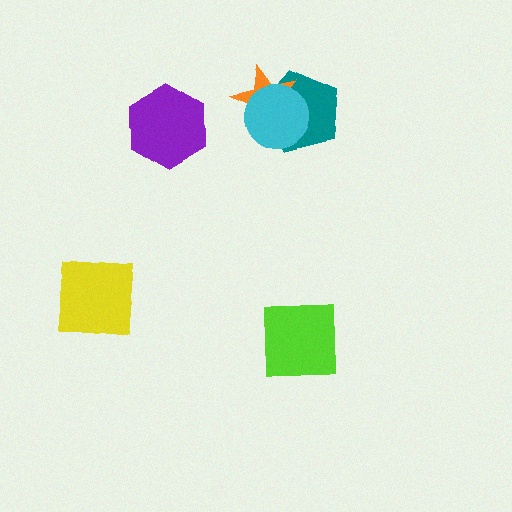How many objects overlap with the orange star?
2 objects overlap with the orange star.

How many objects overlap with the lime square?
0 objects overlap with the lime square.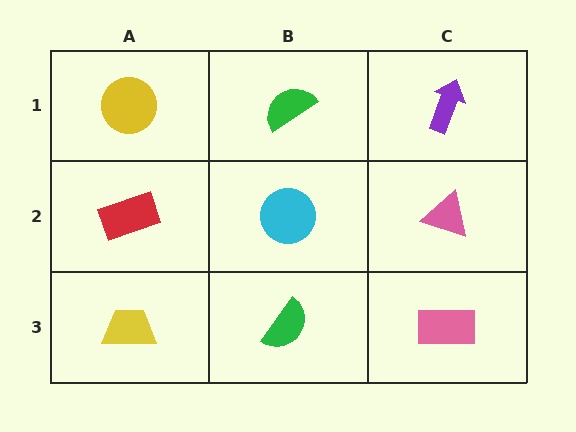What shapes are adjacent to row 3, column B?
A cyan circle (row 2, column B), a yellow trapezoid (row 3, column A), a pink rectangle (row 3, column C).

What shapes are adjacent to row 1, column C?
A pink triangle (row 2, column C), a green semicircle (row 1, column B).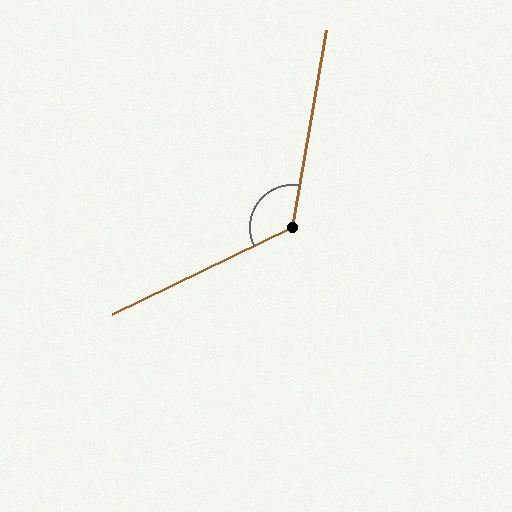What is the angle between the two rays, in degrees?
Approximately 125 degrees.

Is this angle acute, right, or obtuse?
It is obtuse.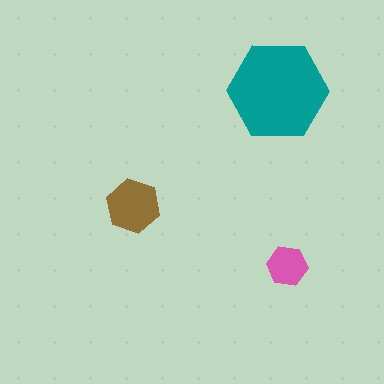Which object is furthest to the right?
The pink hexagon is rightmost.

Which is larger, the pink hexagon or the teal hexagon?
The teal one.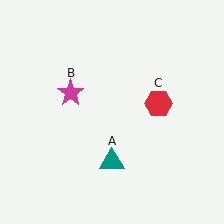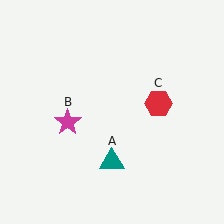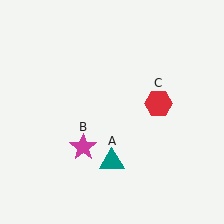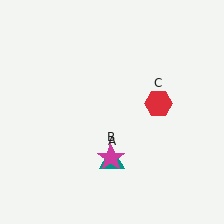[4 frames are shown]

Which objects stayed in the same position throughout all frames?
Teal triangle (object A) and red hexagon (object C) remained stationary.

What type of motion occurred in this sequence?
The magenta star (object B) rotated counterclockwise around the center of the scene.